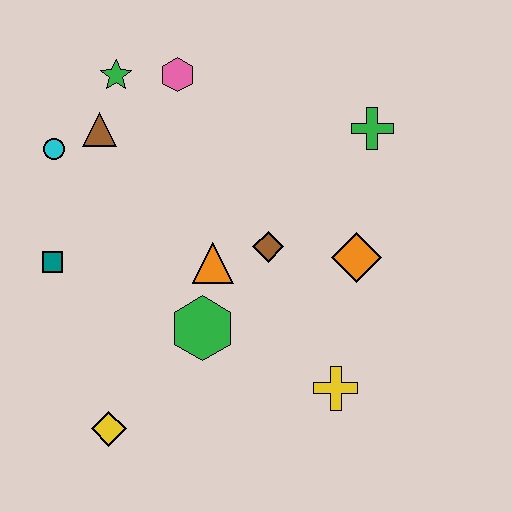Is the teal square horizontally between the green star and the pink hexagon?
No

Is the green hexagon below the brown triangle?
Yes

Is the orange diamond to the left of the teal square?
No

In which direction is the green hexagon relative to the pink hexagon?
The green hexagon is below the pink hexagon.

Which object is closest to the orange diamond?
The brown diamond is closest to the orange diamond.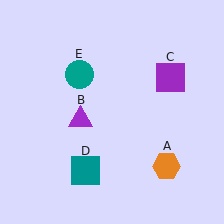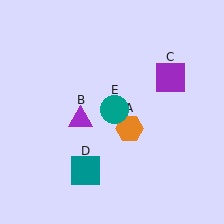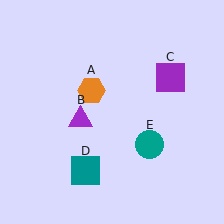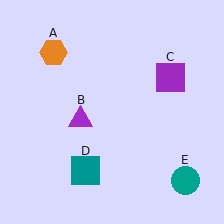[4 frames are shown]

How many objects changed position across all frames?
2 objects changed position: orange hexagon (object A), teal circle (object E).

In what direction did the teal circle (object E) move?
The teal circle (object E) moved down and to the right.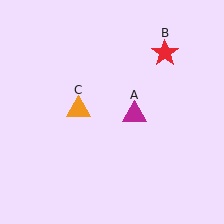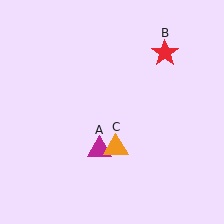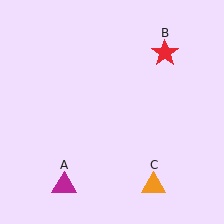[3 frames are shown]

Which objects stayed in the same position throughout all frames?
Red star (object B) remained stationary.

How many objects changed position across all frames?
2 objects changed position: magenta triangle (object A), orange triangle (object C).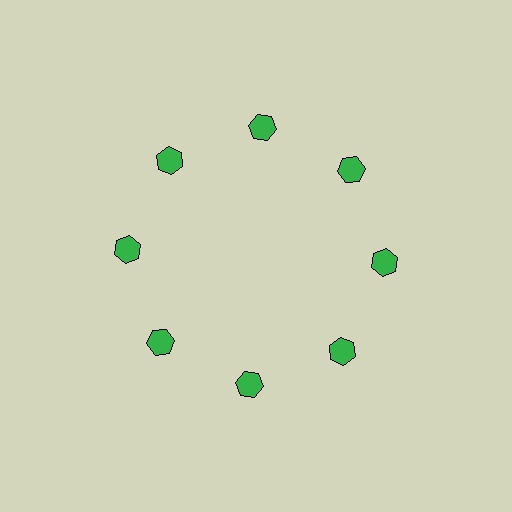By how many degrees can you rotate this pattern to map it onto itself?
The pattern maps onto itself every 45 degrees of rotation.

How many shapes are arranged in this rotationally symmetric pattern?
There are 8 shapes, arranged in 8 groups of 1.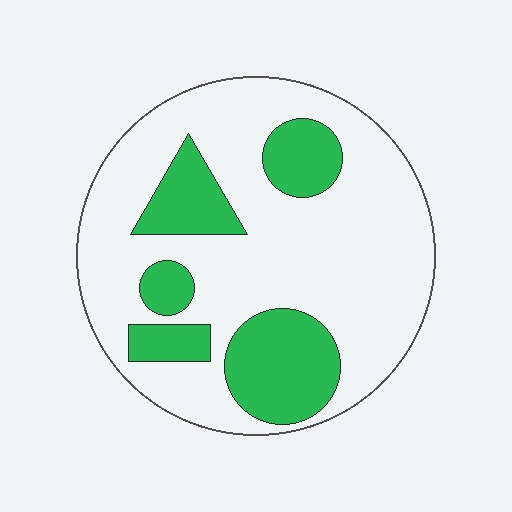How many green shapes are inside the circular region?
5.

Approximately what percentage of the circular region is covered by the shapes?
Approximately 25%.